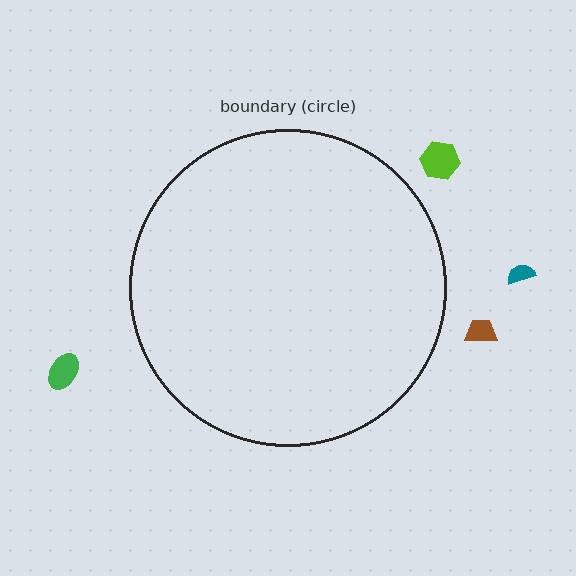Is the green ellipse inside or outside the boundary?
Outside.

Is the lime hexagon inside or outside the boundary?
Outside.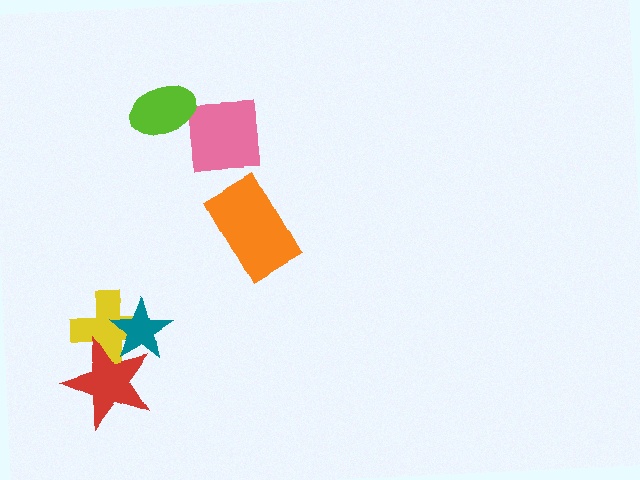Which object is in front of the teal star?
The red star is in front of the teal star.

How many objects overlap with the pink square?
1 object overlaps with the pink square.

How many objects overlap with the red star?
2 objects overlap with the red star.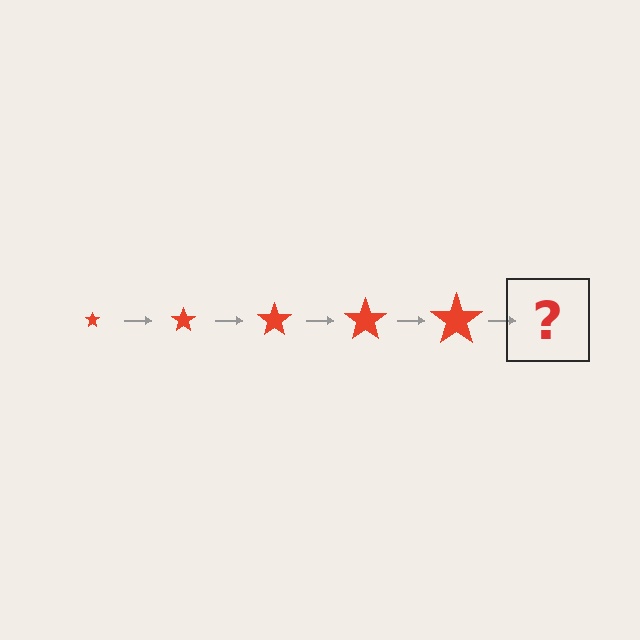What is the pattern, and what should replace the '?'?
The pattern is that the star gets progressively larger each step. The '?' should be a red star, larger than the previous one.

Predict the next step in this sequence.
The next step is a red star, larger than the previous one.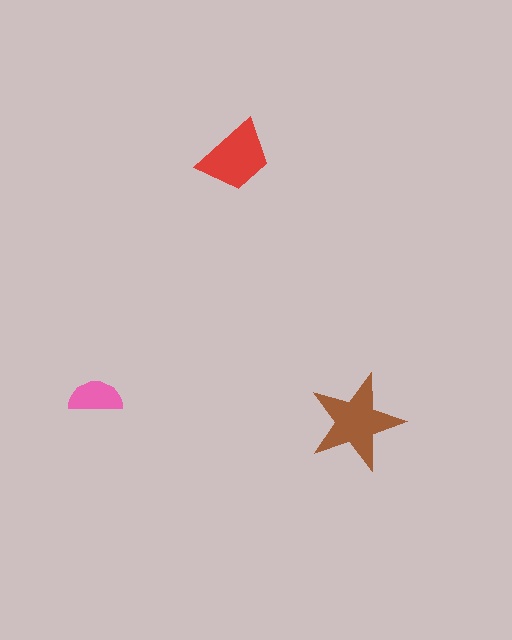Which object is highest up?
The red trapezoid is topmost.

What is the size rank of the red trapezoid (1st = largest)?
2nd.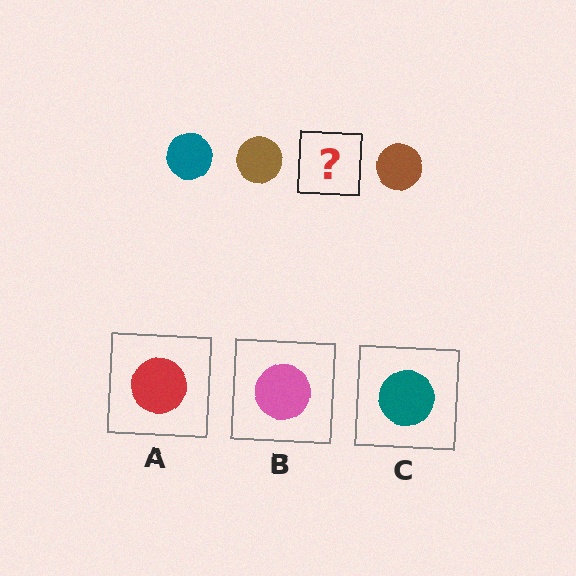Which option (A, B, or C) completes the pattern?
C.